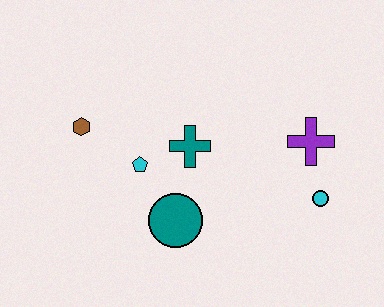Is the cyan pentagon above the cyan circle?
Yes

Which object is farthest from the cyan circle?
The brown hexagon is farthest from the cyan circle.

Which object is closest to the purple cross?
The cyan circle is closest to the purple cross.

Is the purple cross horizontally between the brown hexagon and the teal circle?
No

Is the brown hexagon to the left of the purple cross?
Yes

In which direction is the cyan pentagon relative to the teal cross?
The cyan pentagon is to the left of the teal cross.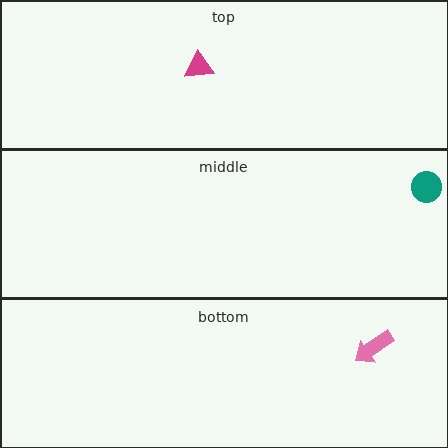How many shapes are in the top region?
1.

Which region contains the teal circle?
The middle region.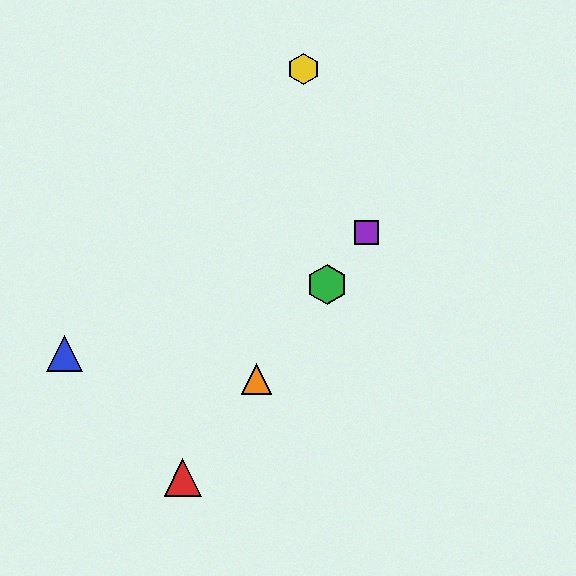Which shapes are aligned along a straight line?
The red triangle, the green hexagon, the purple square, the orange triangle are aligned along a straight line.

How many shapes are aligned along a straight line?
4 shapes (the red triangle, the green hexagon, the purple square, the orange triangle) are aligned along a straight line.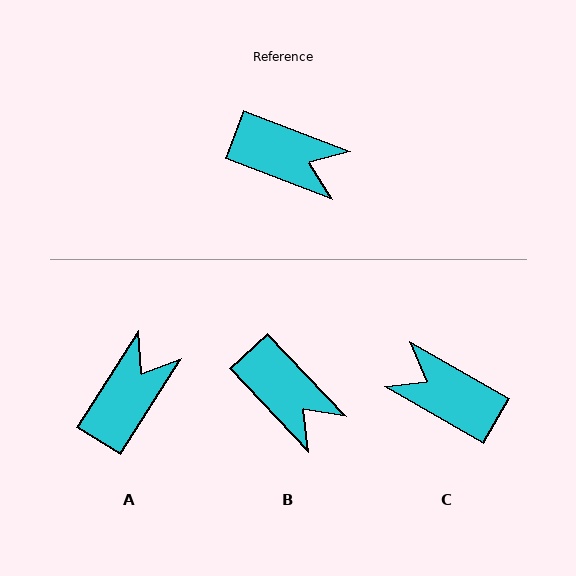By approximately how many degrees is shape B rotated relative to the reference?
Approximately 25 degrees clockwise.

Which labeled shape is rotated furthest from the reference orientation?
C, about 171 degrees away.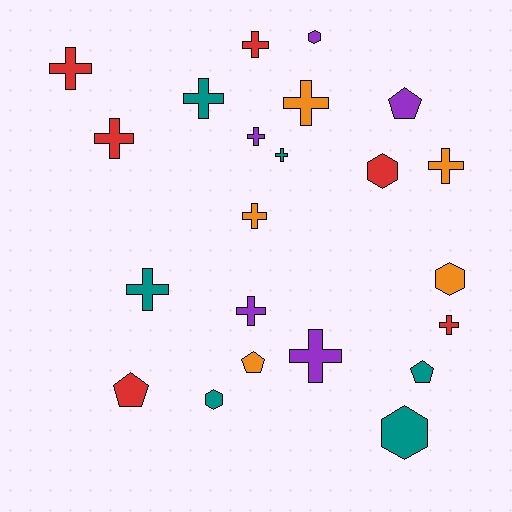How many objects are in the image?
There are 22 objects.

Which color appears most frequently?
Teal, with 6 objects.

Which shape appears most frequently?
Cross, with 13 objects.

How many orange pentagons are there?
There is 1 orange pentagon.